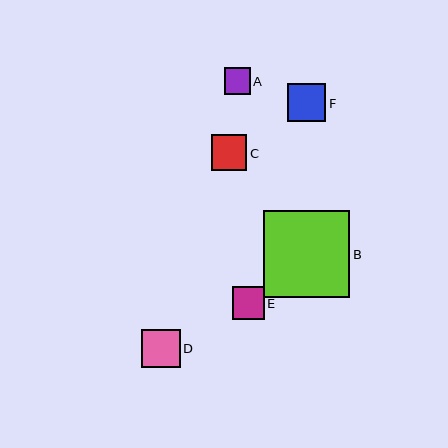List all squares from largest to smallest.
From largest to smallest: B, D, F, C, E, A.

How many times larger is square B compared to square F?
Square B is approximately 2.3 times the size of square F.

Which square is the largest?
Square B is the largest with a size of approximately 87 pixels.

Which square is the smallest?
Square A is the smallest with a size of approximately 26 pixels.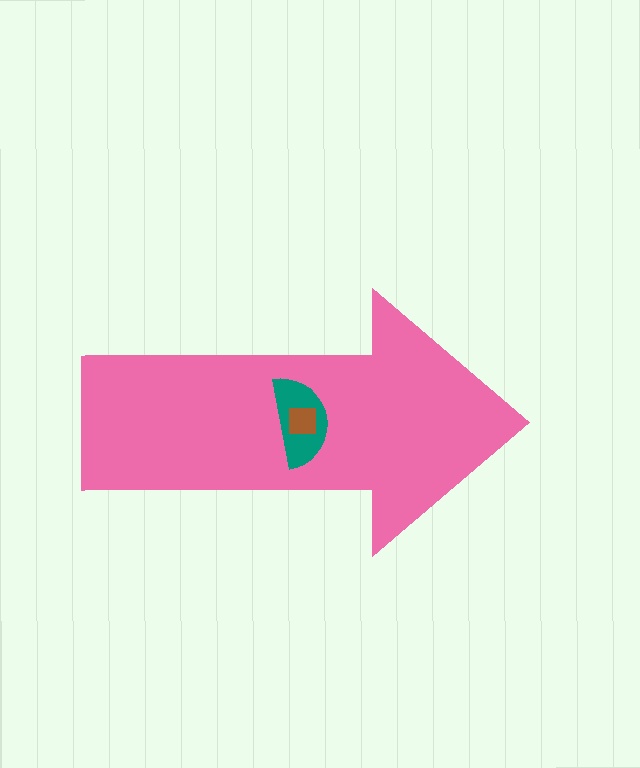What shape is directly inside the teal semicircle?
The brown square.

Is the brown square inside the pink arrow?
Yes.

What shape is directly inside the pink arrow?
The teal semicircle.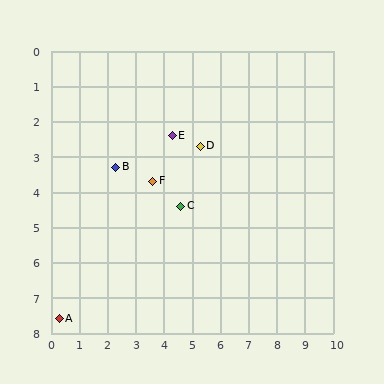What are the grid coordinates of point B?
Point B is at approximately (2.3, 3.3).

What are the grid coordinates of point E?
Point E is at approximately (4.3, 2.4).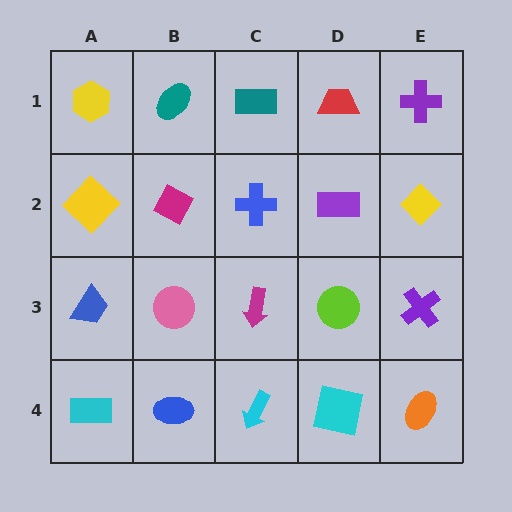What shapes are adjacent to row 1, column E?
A yellow diamond (row 2, column E), a red trapezoid (row 1, column D).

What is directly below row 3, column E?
An orange ellipse.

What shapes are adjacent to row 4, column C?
A magenta arrow (row 3, column C), a blue ellipse (row 4, column B), a cyan square (row 4, column D).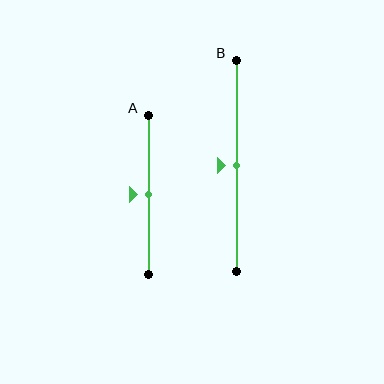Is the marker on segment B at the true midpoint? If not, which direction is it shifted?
Yes, the marker on segment B is at the true midpoint.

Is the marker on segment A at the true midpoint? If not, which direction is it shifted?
Yes, the marker on segment A is at the true midpoint.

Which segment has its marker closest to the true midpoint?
Segment A has its marker closest to the true midpoint.